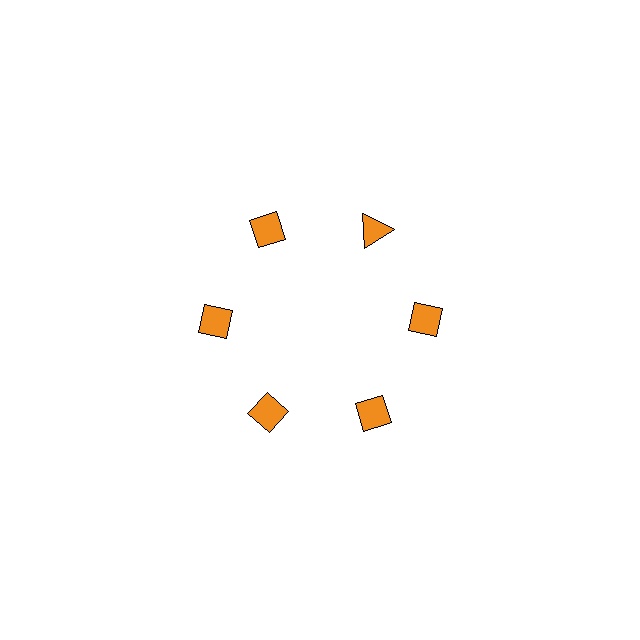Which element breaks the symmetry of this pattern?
The orange triangle at roughly the 1 o'clock position breaks the symmetry. All other shapes are orange diamonds.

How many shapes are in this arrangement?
There are 6 shapes arranged in a ring pattern.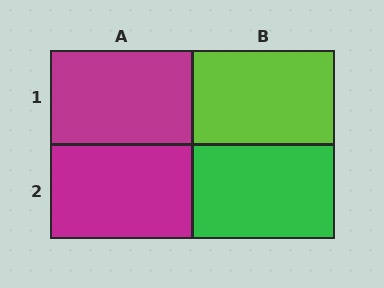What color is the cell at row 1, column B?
Lime.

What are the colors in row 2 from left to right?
Magenta, green.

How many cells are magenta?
2 cells are magenta.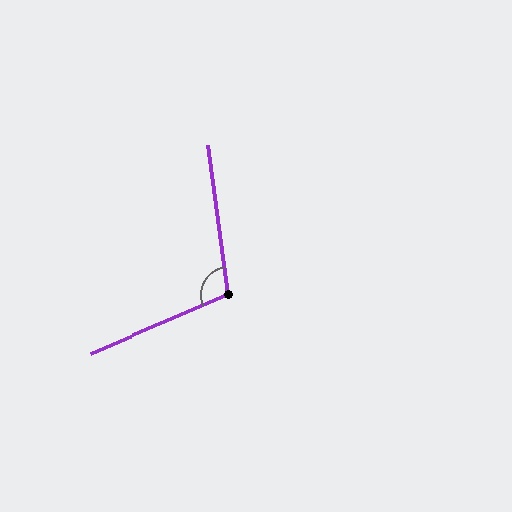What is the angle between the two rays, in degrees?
Approximately 105 degrees.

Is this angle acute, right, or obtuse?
It is obtuse.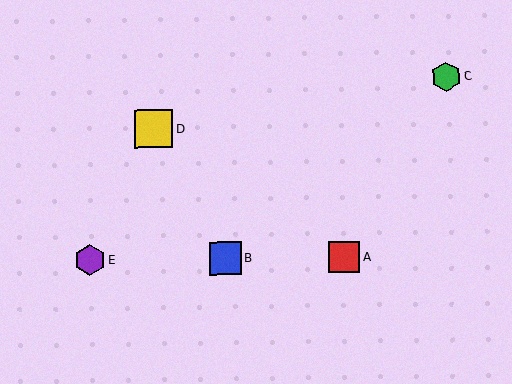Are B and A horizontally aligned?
Yes, both are at y≈258.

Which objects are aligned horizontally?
Objects A, B, E are aligned horizontally.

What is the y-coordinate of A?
Object A is at y≈257.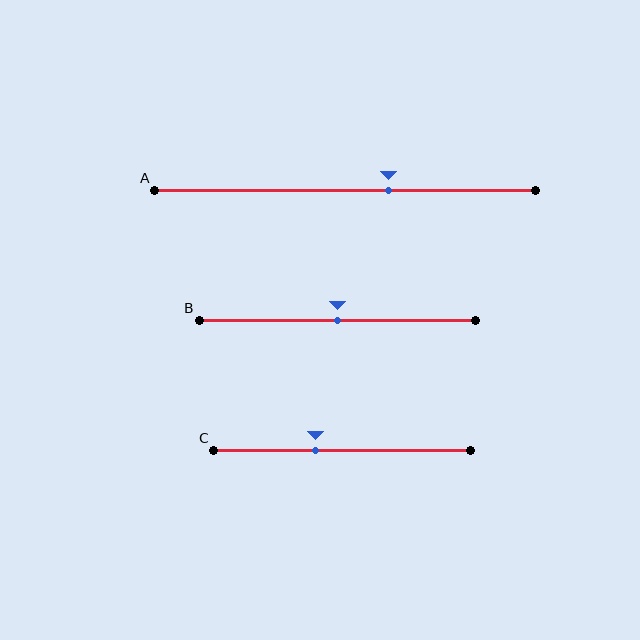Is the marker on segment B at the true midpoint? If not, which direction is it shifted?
Yes, the marker on segment B is at the true midpoint.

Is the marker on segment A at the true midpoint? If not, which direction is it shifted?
No, the marker on segment A is shifted to the right by about 11% of the segment length.